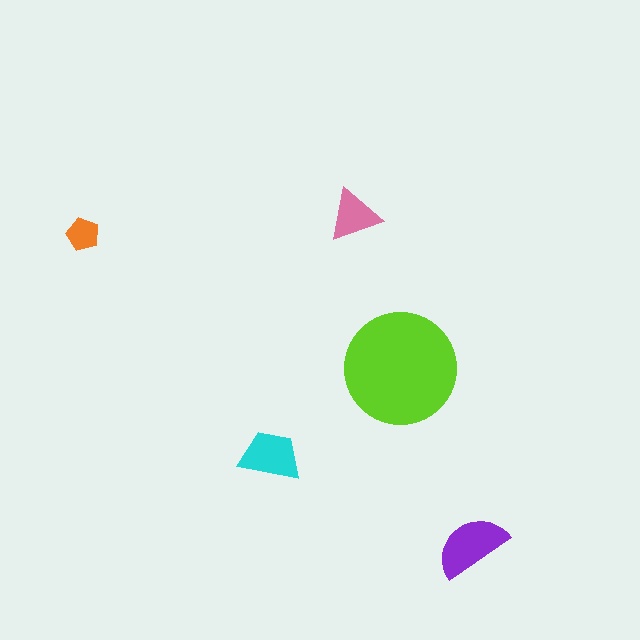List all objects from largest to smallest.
The lime circle, the purple semicircle, the cyan trapezoid, the pink triangle, the orange pentagon.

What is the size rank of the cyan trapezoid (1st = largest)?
3rd.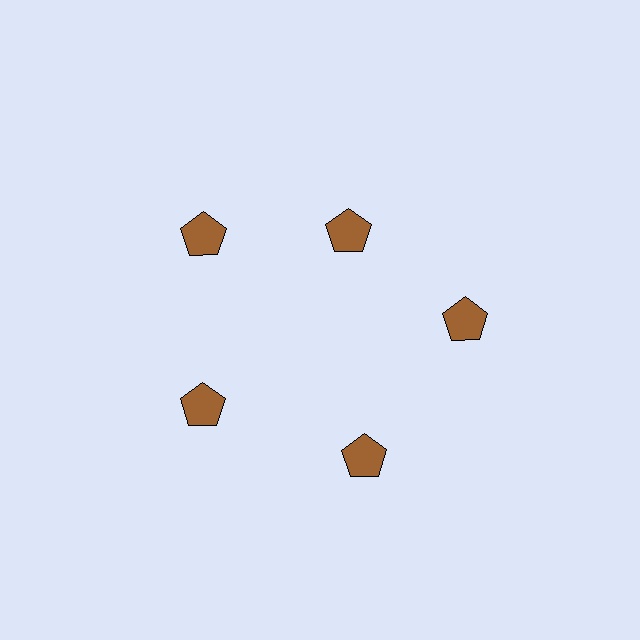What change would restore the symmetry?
The symmetry would be restored by moving it outward, back onto the ring so that all 5 pentagons sit at equal angles and equal distance from the center.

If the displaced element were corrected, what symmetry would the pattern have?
It would have 5-fold rotational symmetry — the pattern would map onto itself every 72 degrees.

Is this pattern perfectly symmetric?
No. The 5 brown pentagons are arranged in a ring, but one element near the 1 o'clock position is pulled inward toward the center, breaking the 5-fold rotational symmetry.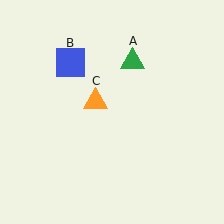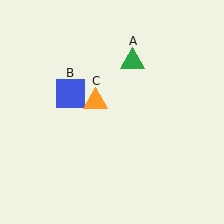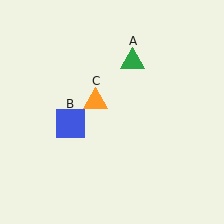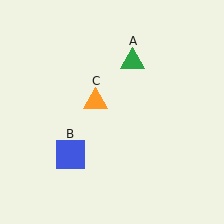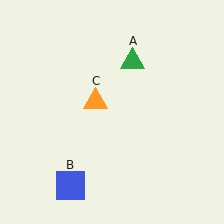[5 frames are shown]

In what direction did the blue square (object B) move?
The blue square (object B) moved down.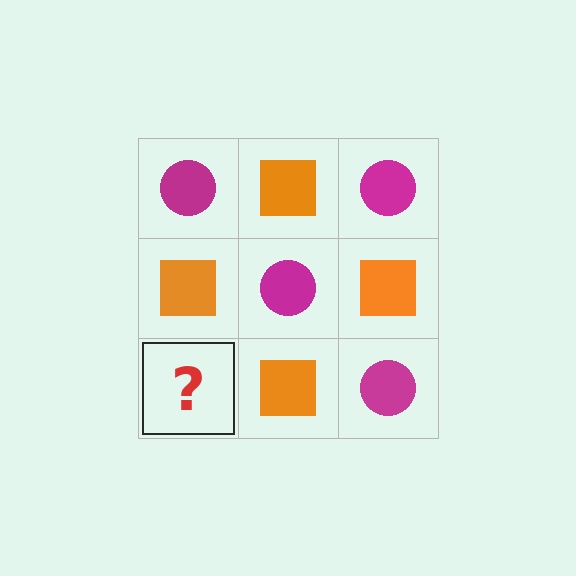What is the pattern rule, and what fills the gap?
The rule is that it alternates magenta circle and orange square in a checkerboard pattern. The gap should be filled with a magenta circle.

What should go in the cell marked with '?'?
The missing cell should contain a magenta circle.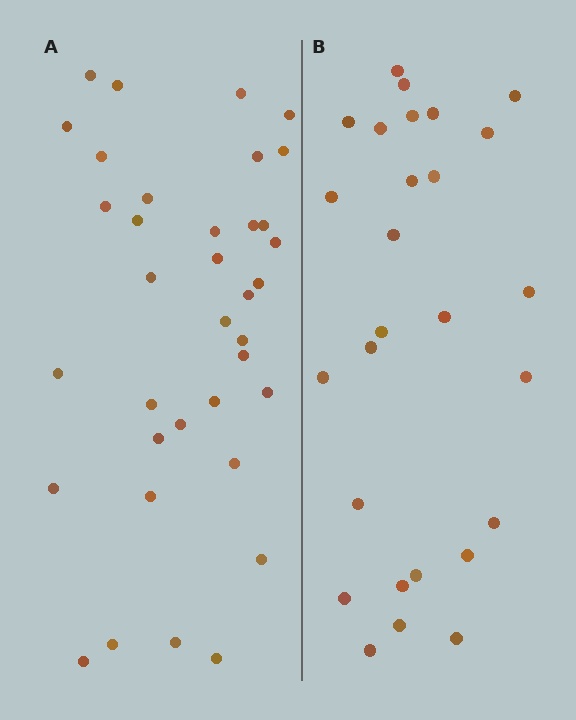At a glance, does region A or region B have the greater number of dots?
Region A (the left region) has more dots.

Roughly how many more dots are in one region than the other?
Region A has roughly 8 or so more dots than region B.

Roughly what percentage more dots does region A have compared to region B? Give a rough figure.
About 35% more.